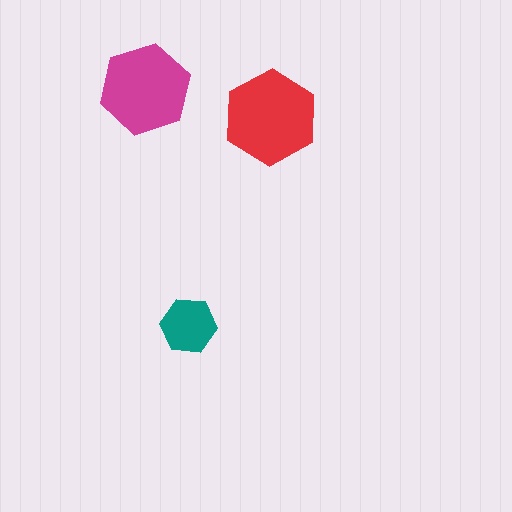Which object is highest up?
The magenta hexagon is topmost.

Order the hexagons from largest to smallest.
the red one, the magenta one, the teal one.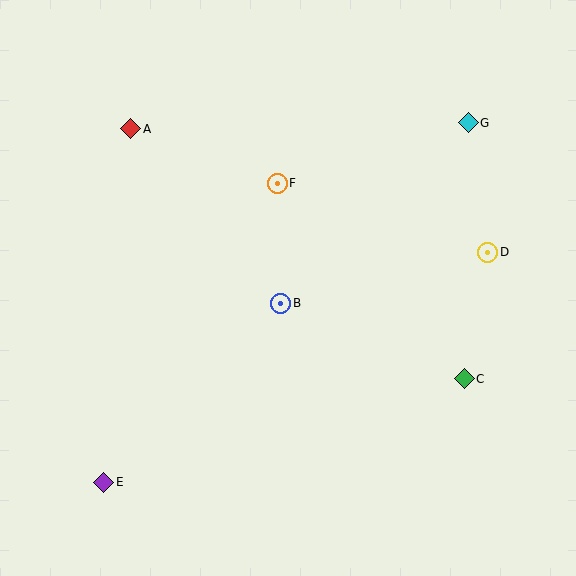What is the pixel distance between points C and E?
The distance between C and E is 375 pixels.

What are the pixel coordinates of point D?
Point D is at (488, 252).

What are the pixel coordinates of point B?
Point B is at (281, 303).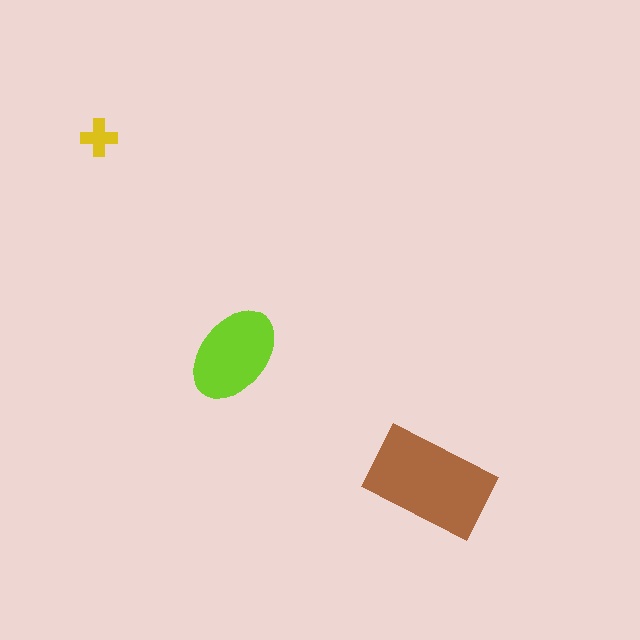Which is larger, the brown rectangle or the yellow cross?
The brown rectangle.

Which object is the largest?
The brown rectangle.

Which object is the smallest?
The yellow cross.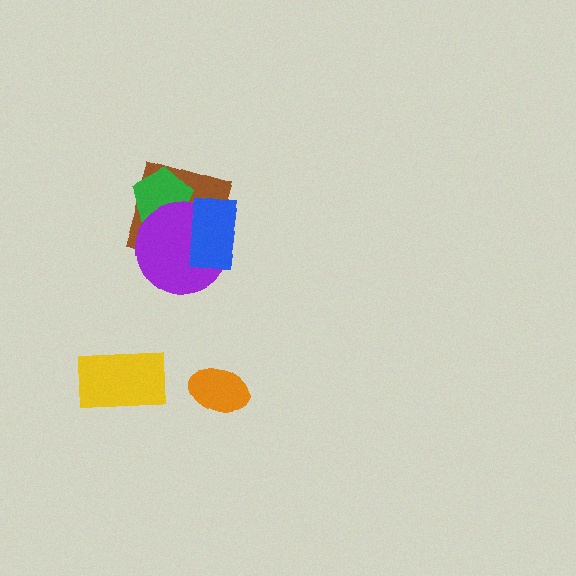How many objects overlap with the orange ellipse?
0 objects overlap with the orange ellipse.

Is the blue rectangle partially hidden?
No, no other shape covers it.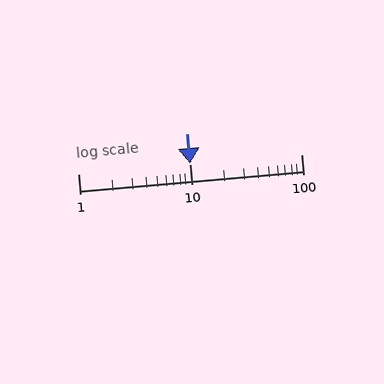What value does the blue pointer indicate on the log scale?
The pointer indicates approximately 10.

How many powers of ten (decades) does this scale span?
The scale spans 2 decades, from 1 to 100.